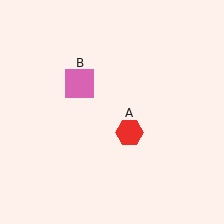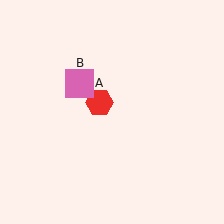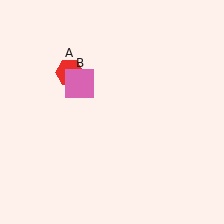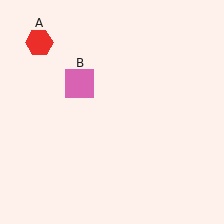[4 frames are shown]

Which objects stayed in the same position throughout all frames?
Pink square (object B) remained stationary.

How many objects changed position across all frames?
1 object changed position: red hexagon (object A).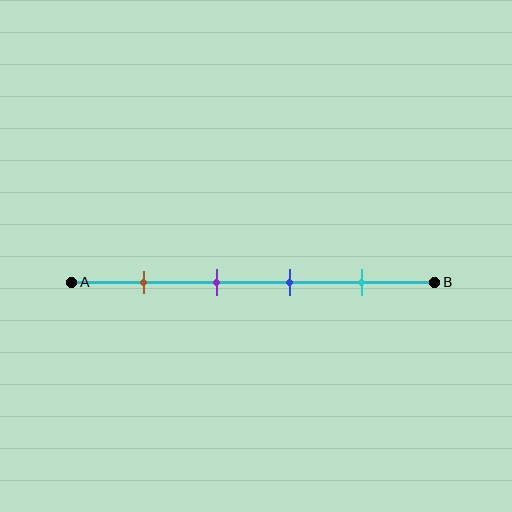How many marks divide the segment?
There are 4 marks dividing the segment.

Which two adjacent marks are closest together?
The purple and blue marks are the closest adjacent pair.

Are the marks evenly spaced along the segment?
Yes, the marks are approximately evenly spaced.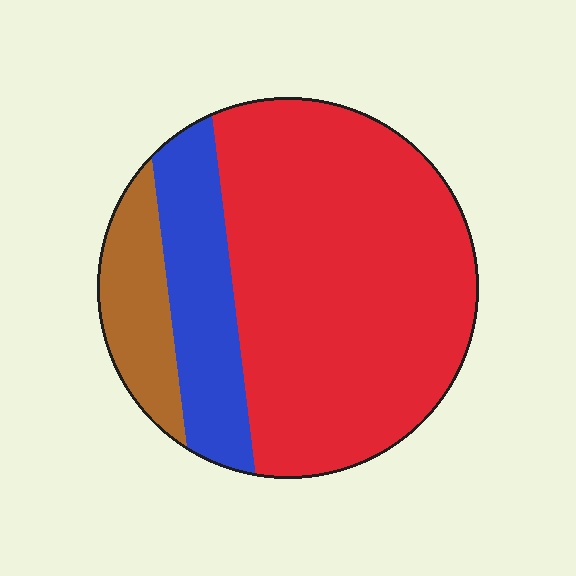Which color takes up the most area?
Red, at roughly 70%.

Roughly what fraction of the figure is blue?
Blue covers roughly 20% of the figure.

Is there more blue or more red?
Red.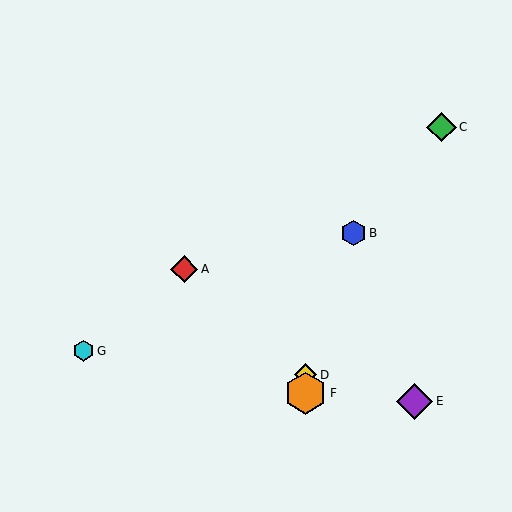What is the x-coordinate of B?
Object B is at x≈353.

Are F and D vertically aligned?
Yes, both are at x≈306.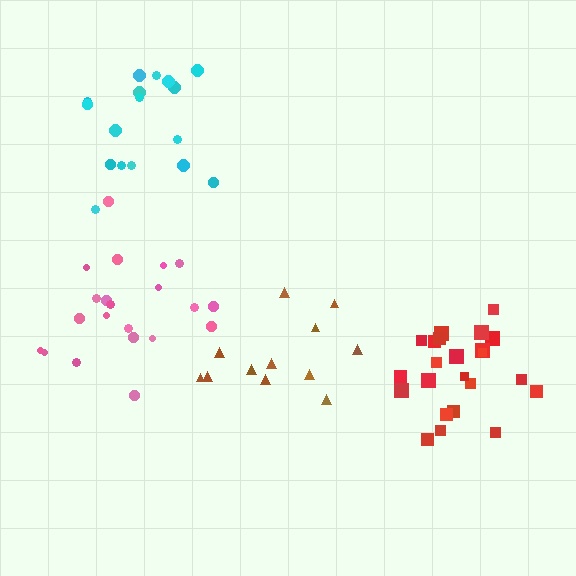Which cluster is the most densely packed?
Red.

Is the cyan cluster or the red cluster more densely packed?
Red.